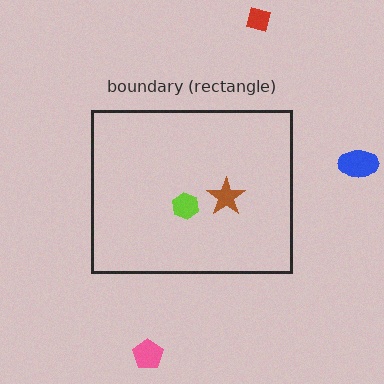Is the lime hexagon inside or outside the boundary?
Inside.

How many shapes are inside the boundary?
2 inside, 3 outside.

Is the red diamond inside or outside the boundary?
Outside.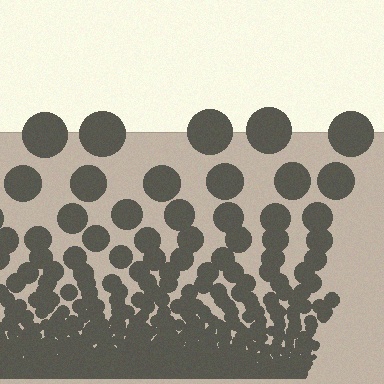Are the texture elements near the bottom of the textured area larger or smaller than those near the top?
Smaller. The gradient is inverted — elements near the bottom are smaller and denser.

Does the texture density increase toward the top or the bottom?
Density increases toward the bottom.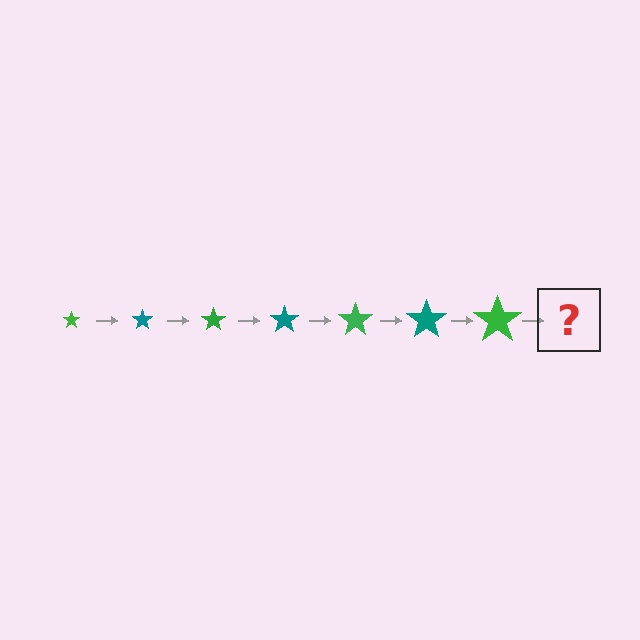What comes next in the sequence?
The next element should be a teal star, larger than the previous one.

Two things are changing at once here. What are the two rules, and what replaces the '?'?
The two rules are that the star grows larger each step and the color cycles through green and teal. The '?' should be a teal star, larger than the previous one.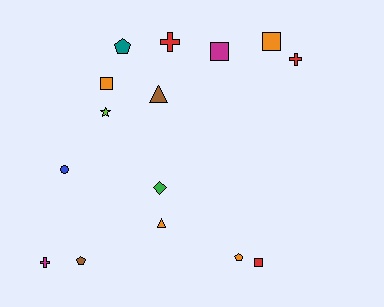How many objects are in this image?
There are 15 objects.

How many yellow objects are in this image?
There are no yellow objects.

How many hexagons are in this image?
There are no hexagons.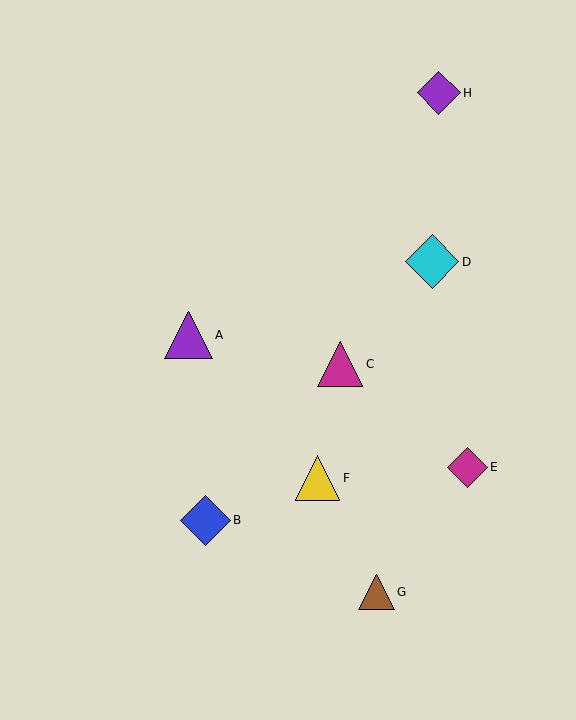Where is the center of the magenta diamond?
The center of the magenta diamond is at (468, 467).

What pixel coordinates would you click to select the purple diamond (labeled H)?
Click at (439, 93) to select the purple diamond H.